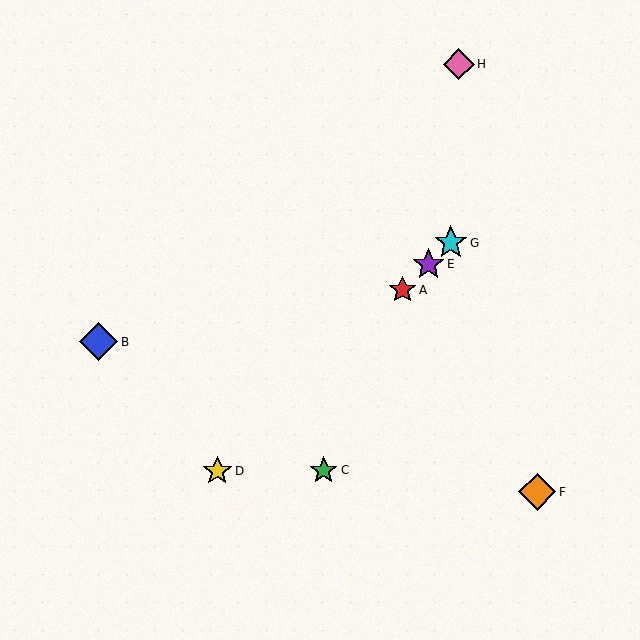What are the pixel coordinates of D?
Object D is at (217, 471).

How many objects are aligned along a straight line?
4 objects (A, D, E, G) are aligned along a straight line.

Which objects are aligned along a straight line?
Objects A, D, E, G are aligned along a straight line.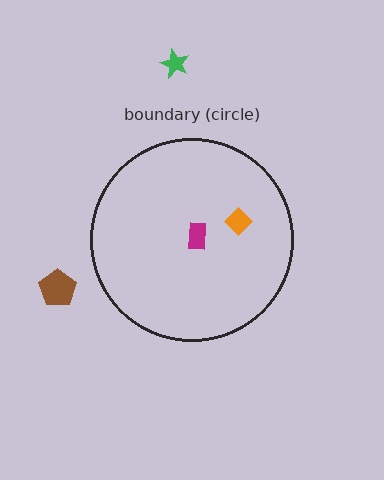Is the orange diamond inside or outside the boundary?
Inside.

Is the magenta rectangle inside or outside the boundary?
Inside.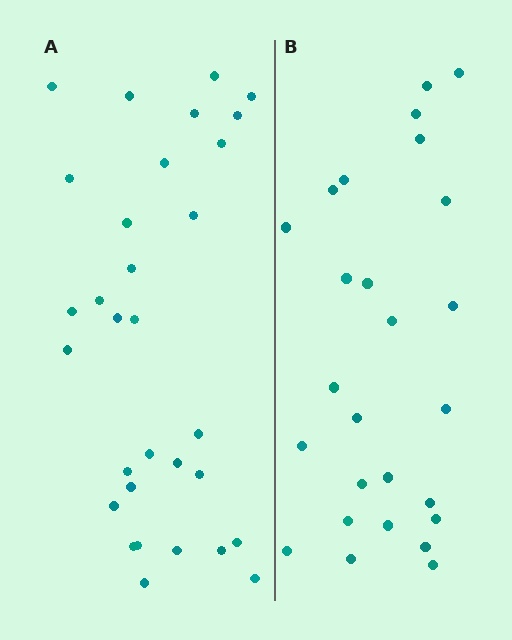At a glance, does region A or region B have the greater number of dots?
Region A (the left region) has more dots.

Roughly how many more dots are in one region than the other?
Region A has about 5 more dots than region B.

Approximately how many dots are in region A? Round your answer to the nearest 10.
About 30 dots. (The exact count is 31, which rounds to 30.)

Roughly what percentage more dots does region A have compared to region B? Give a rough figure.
About 20% more.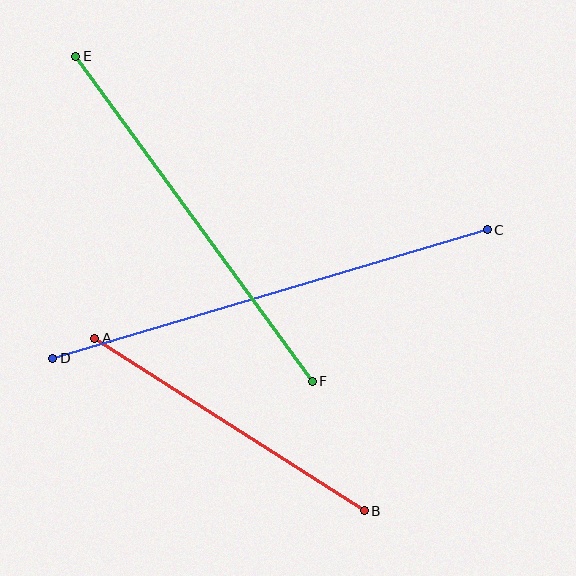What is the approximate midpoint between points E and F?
The midpoint is at approximately (194, 219) pixels.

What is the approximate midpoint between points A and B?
The midpoint is at approximately (230, 424) pixels.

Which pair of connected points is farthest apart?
Points C and D are farthest apart.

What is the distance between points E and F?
The distance is approximately 402 pixels.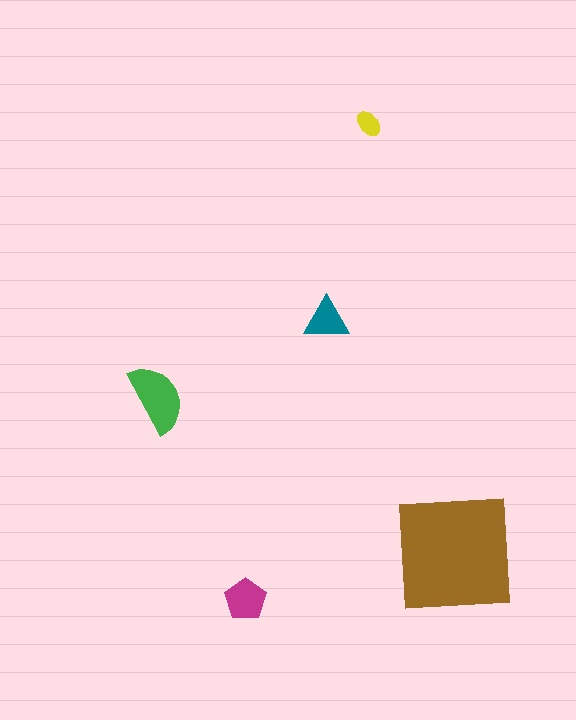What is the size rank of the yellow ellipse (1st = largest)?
5th.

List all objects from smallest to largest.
The yellow ellipse, the teal triangle, the magenta pentagon, the green semicircle, the brown square.